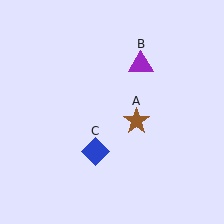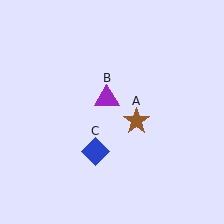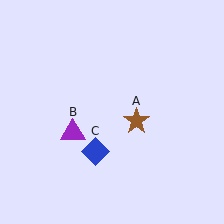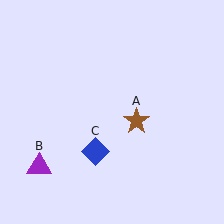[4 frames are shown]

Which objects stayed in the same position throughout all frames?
Brown star (object A) and blue diamond (object C) remained stationary.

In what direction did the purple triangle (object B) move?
The purple triangle (object B) moved down and to the left.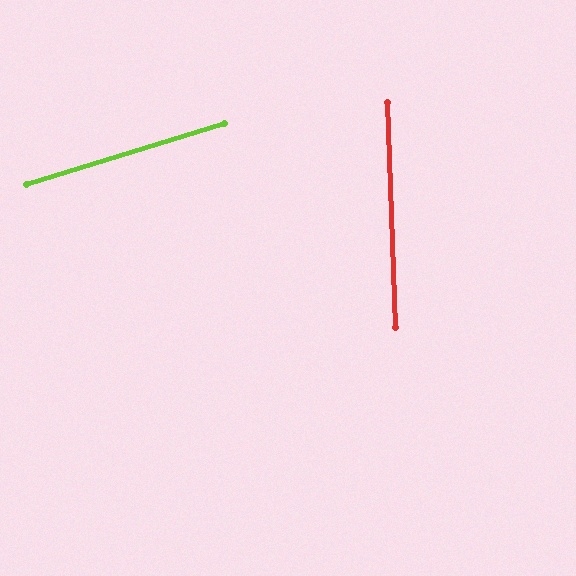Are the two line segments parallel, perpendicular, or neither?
Neither parallel nor perpendicular — they differ by about 75°.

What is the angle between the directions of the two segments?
Approximately 75 degrees.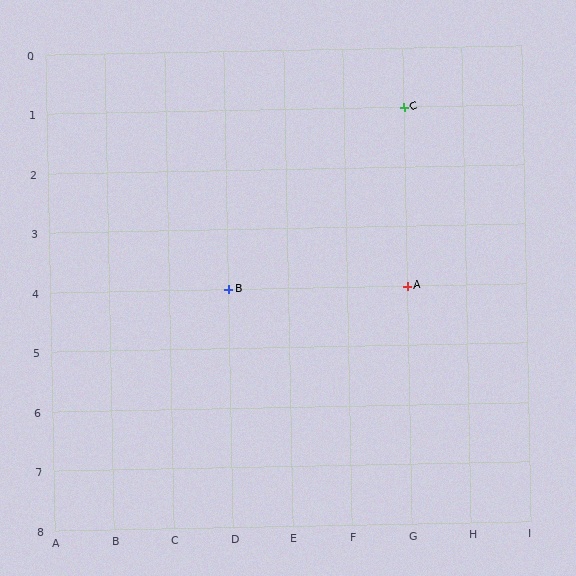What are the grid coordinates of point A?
Point A is at grid coordinates (G, 4).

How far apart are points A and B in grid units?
Points A and B are 3 columns apart.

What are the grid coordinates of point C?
Point C is at grid coordinates (G, 1).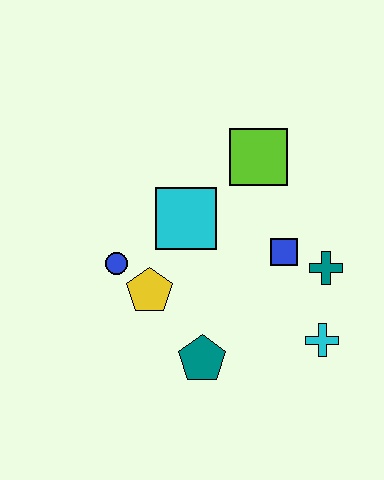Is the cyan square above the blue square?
Yes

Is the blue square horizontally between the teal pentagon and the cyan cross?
Yes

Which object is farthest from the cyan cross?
The blue circle is farthest from the cyan cross.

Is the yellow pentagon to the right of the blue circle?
Yes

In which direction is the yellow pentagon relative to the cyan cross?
The yellow pentagon is to the left of the cyan cross.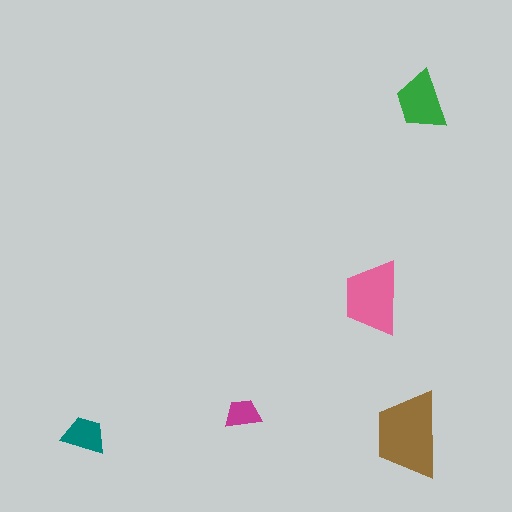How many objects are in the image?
There are 5 objects in the image.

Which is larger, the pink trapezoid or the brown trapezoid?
The brown one.